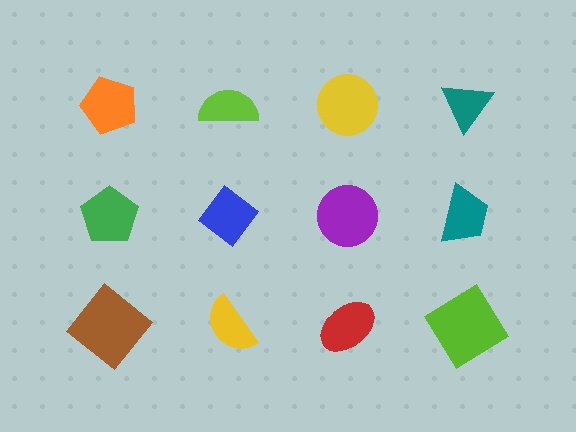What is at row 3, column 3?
A red ellipse.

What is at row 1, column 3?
A yellow circle.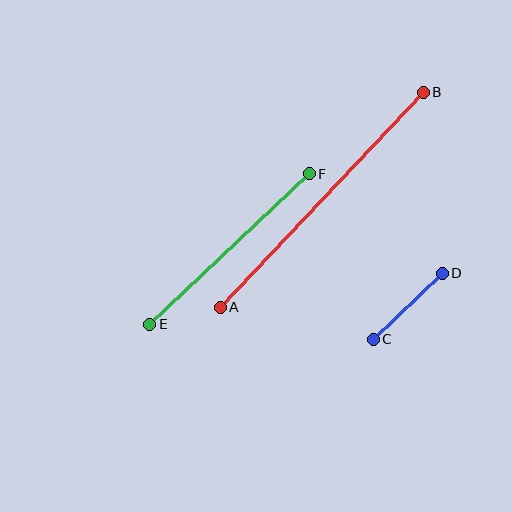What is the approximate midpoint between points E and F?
The midpoint is at approximately (230, 249) pixels.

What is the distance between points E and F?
The distance is approximately 219 pixels.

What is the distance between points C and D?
The distance is approximately 95 pixels.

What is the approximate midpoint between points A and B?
The midpoint is at approximately (322, 200) pixels.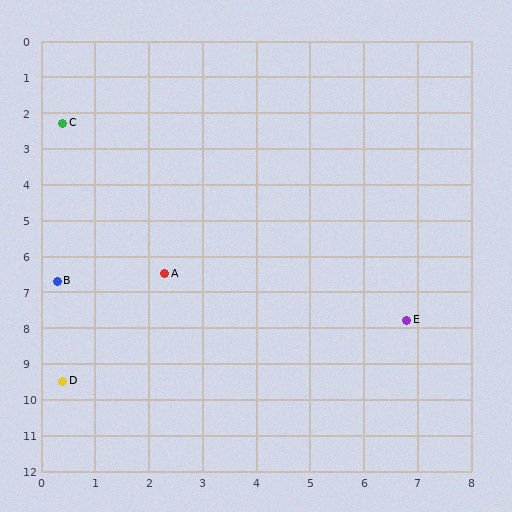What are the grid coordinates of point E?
Point E is at approximately (6.8, 7.8).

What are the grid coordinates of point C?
Point C is at approximately (0.4, 2.3).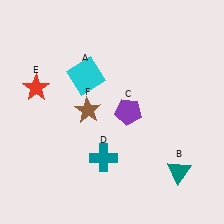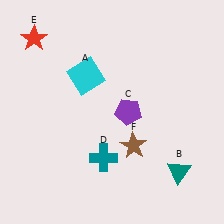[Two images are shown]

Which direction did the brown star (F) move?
The brown star (F) moved right.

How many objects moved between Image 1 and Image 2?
2 objects moved between the two images.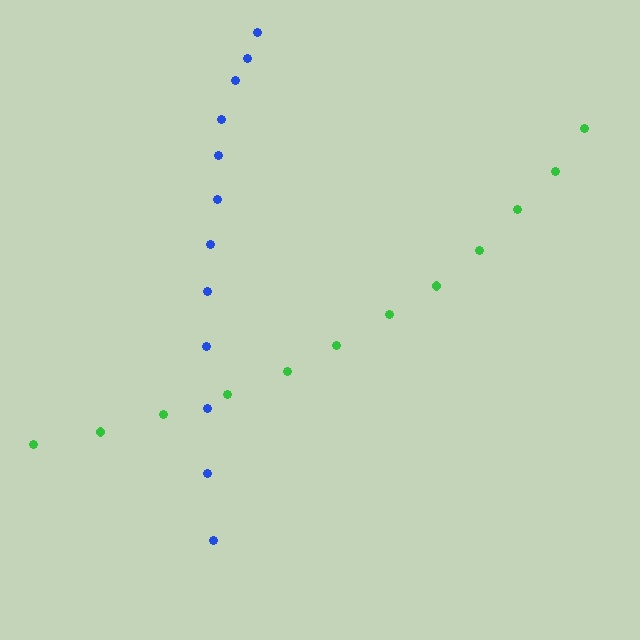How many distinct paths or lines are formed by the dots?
There are 2 distinct paths.